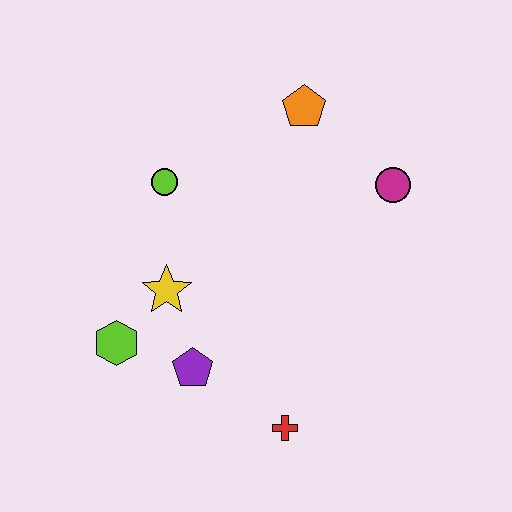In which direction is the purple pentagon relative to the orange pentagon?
The purple pentagon is below the orange pentagon.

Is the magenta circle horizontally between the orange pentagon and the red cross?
No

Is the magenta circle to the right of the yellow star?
Yes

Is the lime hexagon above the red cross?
Yes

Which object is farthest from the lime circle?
The red cross is farthest from the lime circle.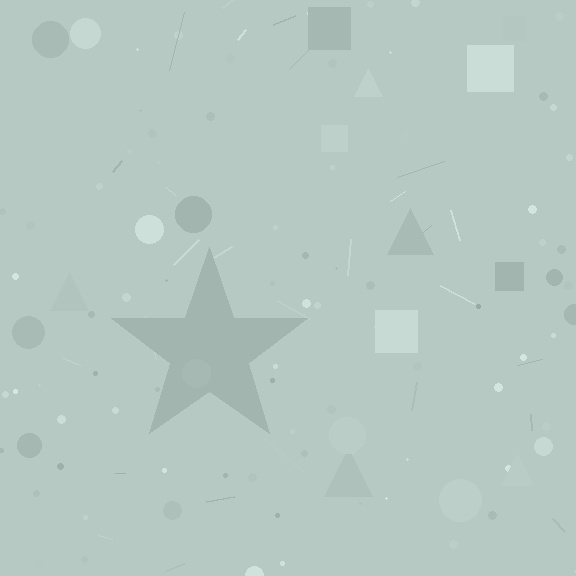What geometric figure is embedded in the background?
A star is embedded in the background.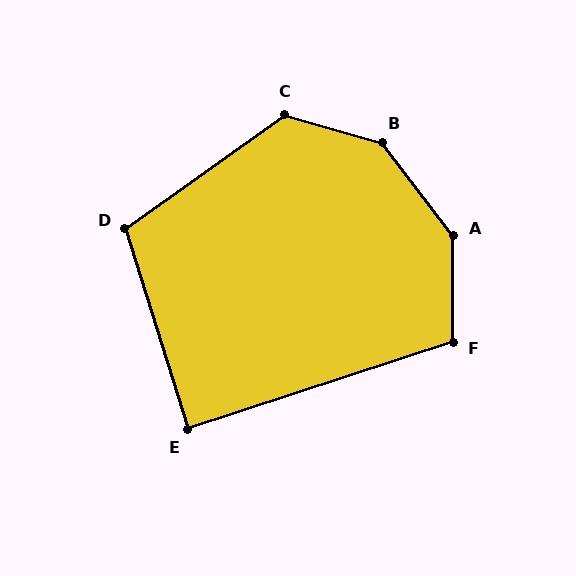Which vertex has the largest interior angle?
B, at approximately 143 degrees.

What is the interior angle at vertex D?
Approximately 108 degrees (obtuse).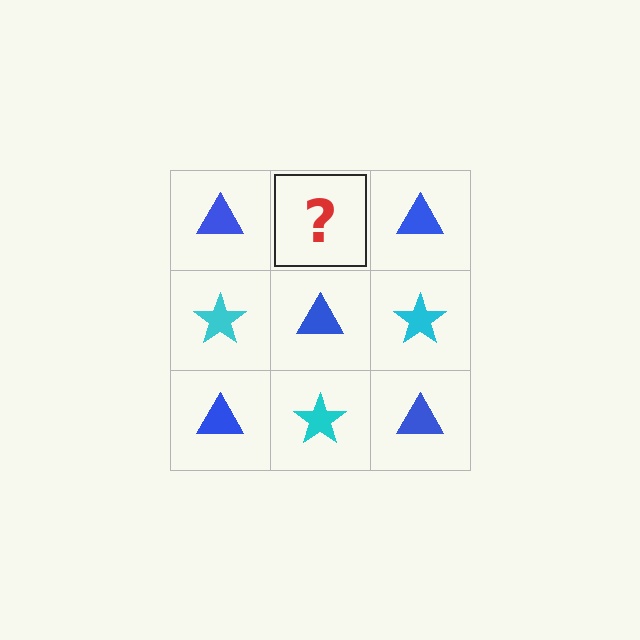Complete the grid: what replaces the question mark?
The question mark should be replaced with a cyan star.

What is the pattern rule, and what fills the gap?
The rule is that it alternates blue triangle and cyan star in a checkerboard pattern. The gap should be filled with a cyan star.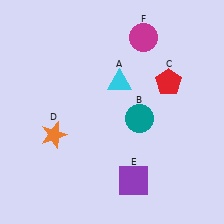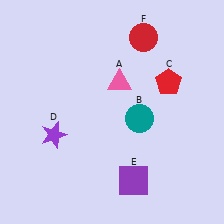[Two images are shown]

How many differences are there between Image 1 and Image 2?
There are 3 differences between the two images.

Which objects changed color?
A changed from cyan to pink. D changed from orange to purple. F changed from magenta to red.